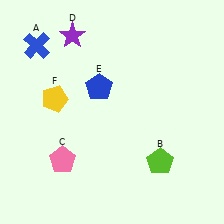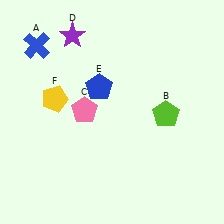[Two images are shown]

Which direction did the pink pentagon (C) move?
The pink pentagon (C) moved up.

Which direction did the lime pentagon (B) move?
The lime pentagon (B) moved up.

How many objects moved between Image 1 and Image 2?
2 objects moved between the two images.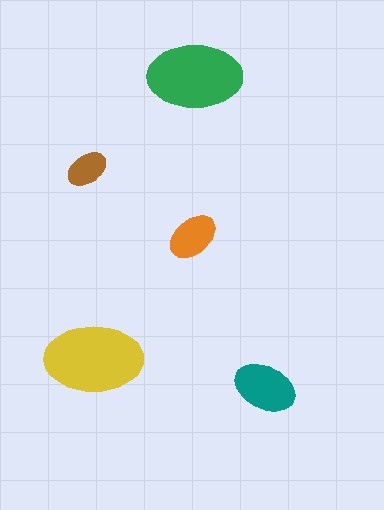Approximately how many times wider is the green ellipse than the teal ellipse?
About 1.5 times wider.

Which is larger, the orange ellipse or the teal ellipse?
The teal one.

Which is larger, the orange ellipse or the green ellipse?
The green one.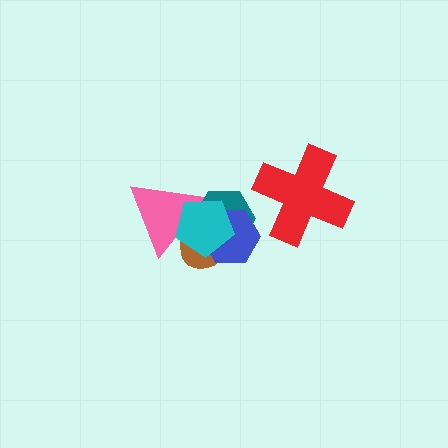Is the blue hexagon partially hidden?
Yes, it is partially covered by another shape.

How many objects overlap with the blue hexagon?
3 objects overlap with the blue hexagon.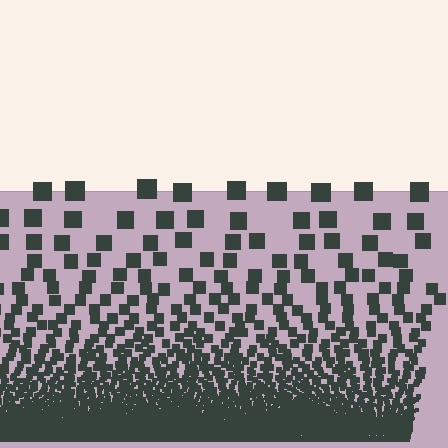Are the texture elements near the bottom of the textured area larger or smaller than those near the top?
Smaller. The gradient is inverted — elements near the bottom are smaller and denser.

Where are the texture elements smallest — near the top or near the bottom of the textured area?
Near the bottom.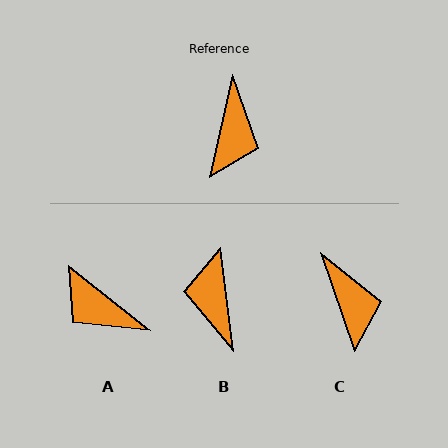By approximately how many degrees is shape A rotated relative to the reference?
Approximately 116 degrees clockwise.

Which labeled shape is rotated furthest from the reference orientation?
B, about 160 degrees away.